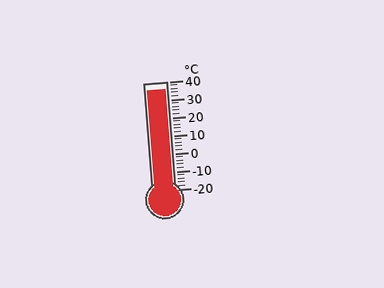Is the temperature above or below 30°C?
The temperature is above 30°C.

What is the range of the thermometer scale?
The thermometer scale ranges from -20°C to 40°C.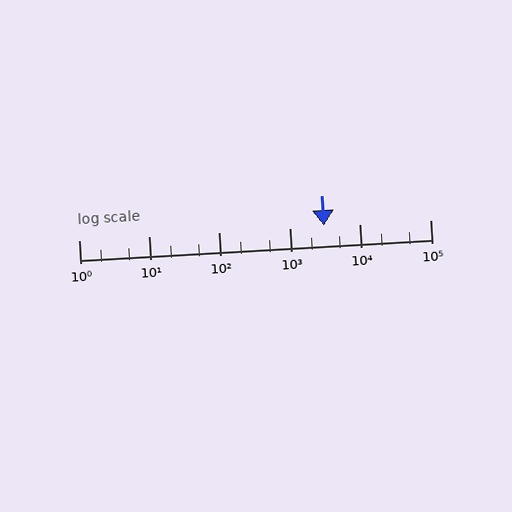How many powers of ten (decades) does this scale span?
The scale spans 5 decades, from 1 to 100000.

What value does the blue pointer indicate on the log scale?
The pointer indicates approximately 3100.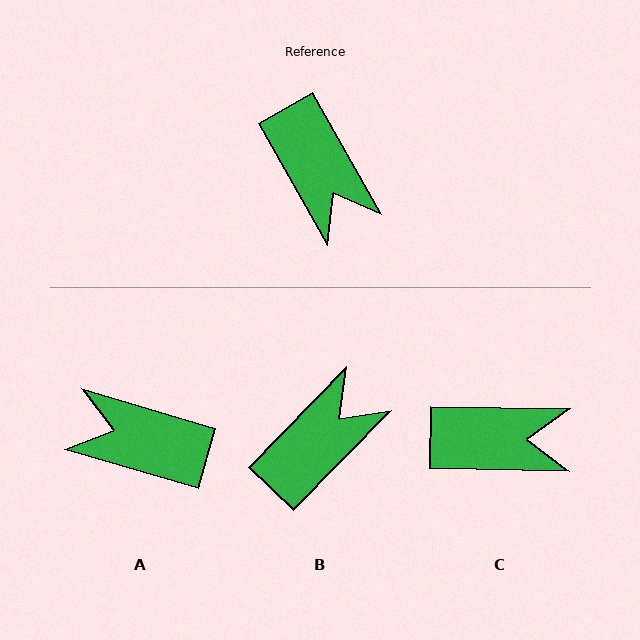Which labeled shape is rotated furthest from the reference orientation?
A, about 136 degrees away.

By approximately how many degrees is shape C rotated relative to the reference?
Approximately 59 degrees counter-clockwise.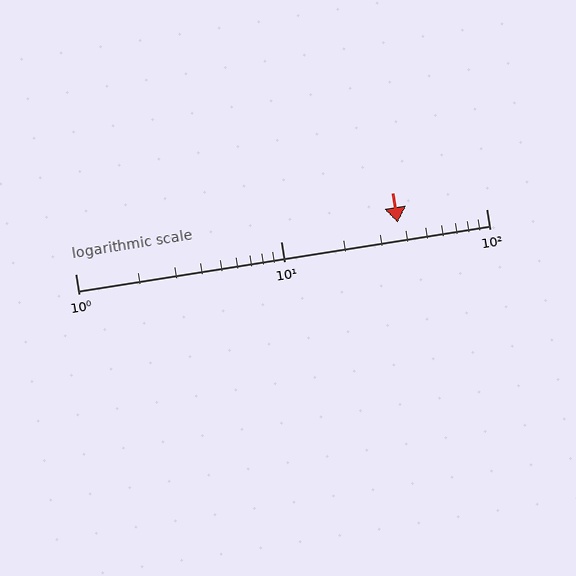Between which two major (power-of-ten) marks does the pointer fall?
The pointer is between 10 and 100.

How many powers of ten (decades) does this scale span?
The scale spans 2 decades, from 1 to 100.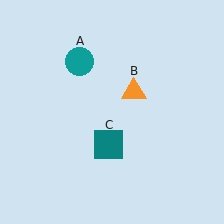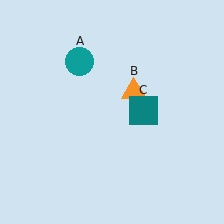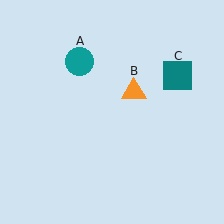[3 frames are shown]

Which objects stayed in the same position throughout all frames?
Teal circle (object A) and orange triangle (object B) remained stationary.